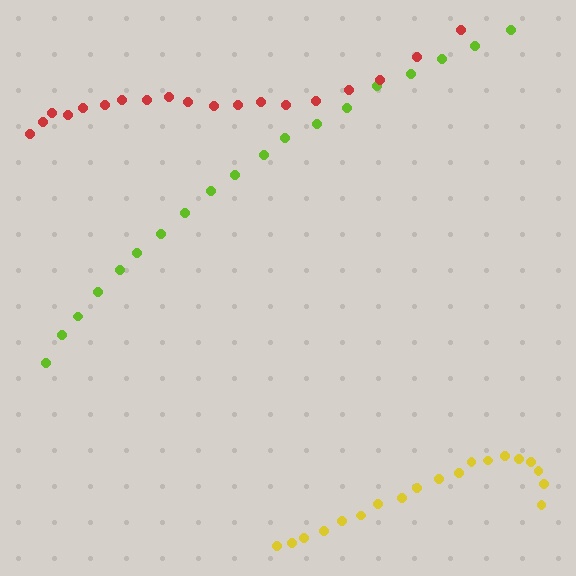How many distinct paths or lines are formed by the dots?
There are 3 distinct paths.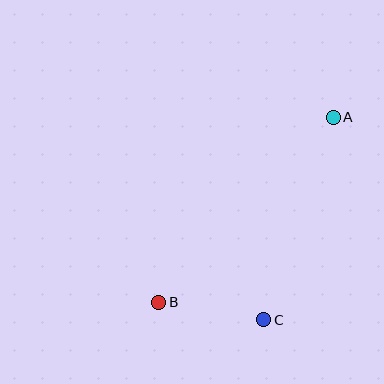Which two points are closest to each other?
Points B and C are closest to each other.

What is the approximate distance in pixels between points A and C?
The distance between A and C is approximately 214 pixels.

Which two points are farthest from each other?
Points A and B are farthest from each other.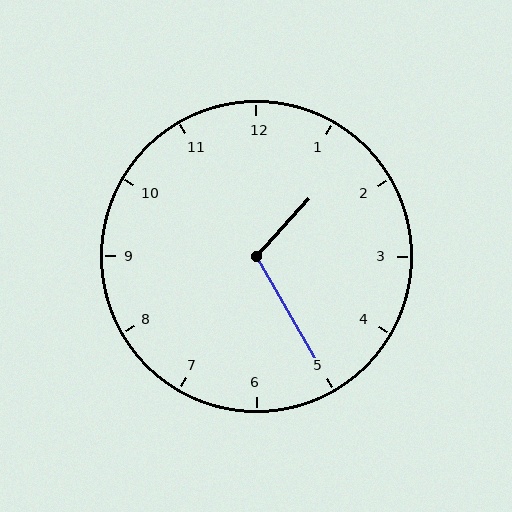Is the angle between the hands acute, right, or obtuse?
It is obtuse.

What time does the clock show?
1:25.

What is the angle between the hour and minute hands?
Approximately 108 degrees.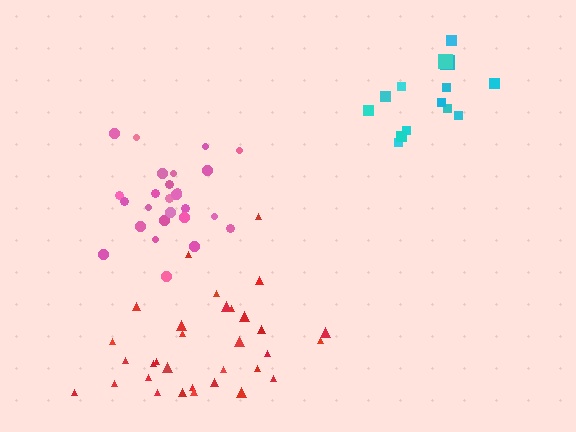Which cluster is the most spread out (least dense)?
Red.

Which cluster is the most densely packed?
Pink.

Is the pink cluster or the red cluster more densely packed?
Pink.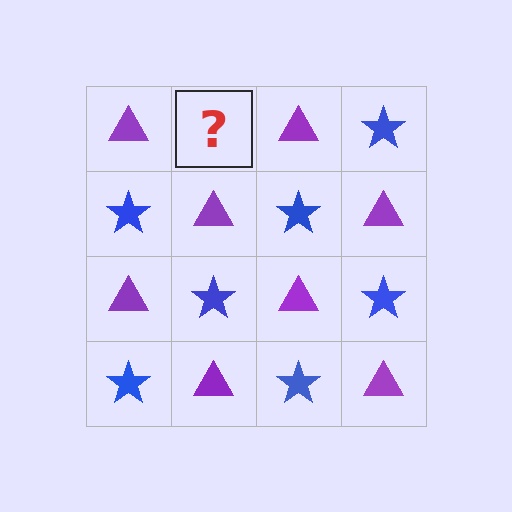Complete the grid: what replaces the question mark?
The question mark should be replaced with a blue star.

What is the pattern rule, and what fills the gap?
The rule is that it alternates purple triangle and blue star in a checkerboard pattern. The gap should be filled with a blue star.